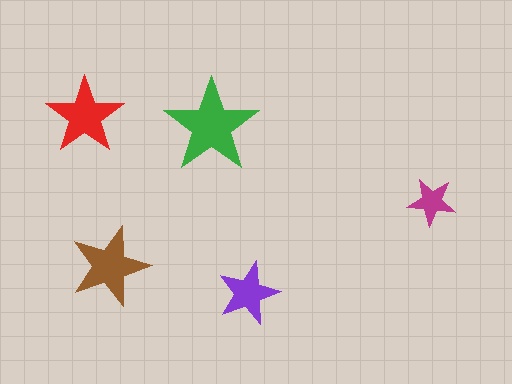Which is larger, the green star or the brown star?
The green one.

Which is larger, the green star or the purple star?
The green one.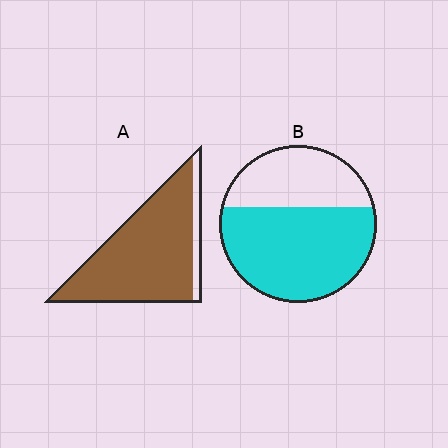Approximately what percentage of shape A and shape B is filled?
A is approximately 90% and B is approximately 65%.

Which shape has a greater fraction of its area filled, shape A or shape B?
Shape A.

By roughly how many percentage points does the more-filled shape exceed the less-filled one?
By roughly 25 percentage points (A over B).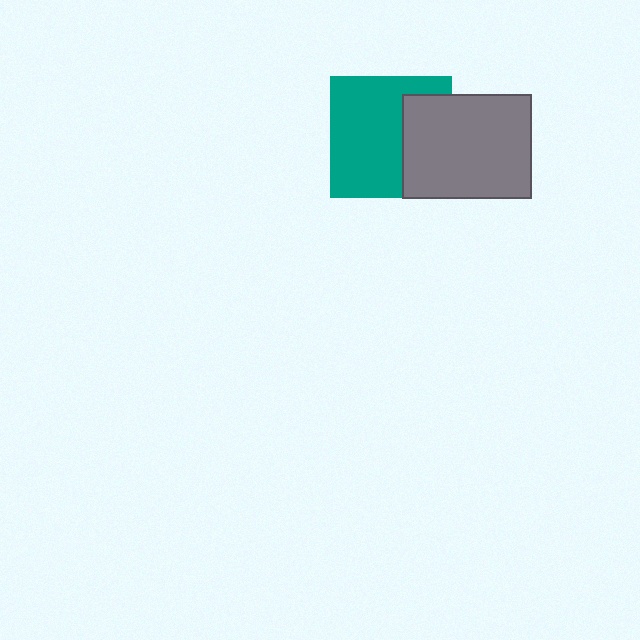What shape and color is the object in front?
The object in front is a gray rectangle.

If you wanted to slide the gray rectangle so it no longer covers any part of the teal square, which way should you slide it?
Slide it right — that is the most direct way to separate the two shapes.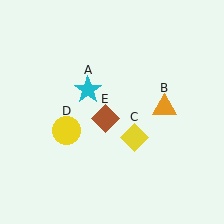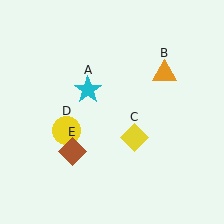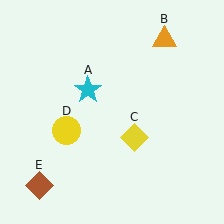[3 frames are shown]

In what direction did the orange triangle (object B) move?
The orange triangle (object B) moved up.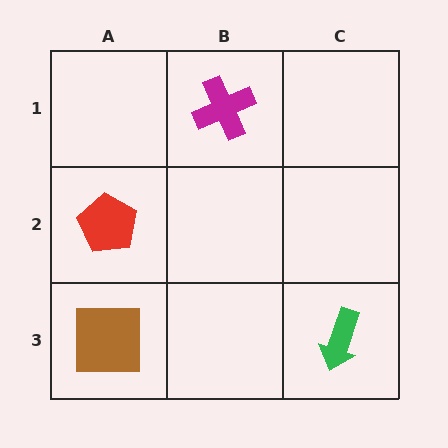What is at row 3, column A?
A brown square.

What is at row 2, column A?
A red pentagon.